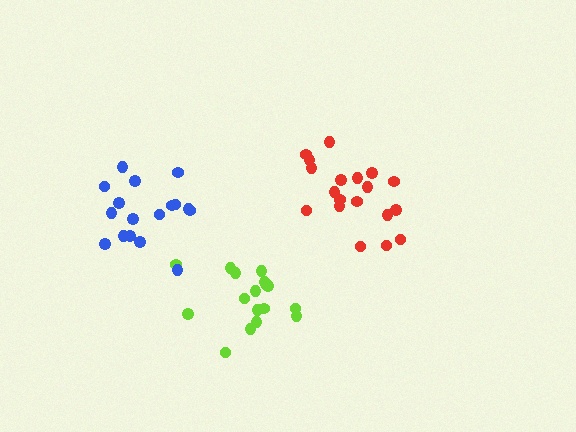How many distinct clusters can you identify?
There are 3 distinct clusters.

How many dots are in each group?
Group 1: 17 dots, Group 2: 17 dots, Group 3: 19 dots (53 total).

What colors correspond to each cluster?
The clusters are colored: lime, blue, red.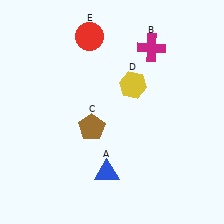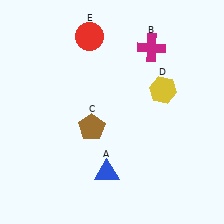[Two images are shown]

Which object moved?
The yellow hexagon (D) moved right.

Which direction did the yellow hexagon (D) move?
The yellow hexagon (D) moved right.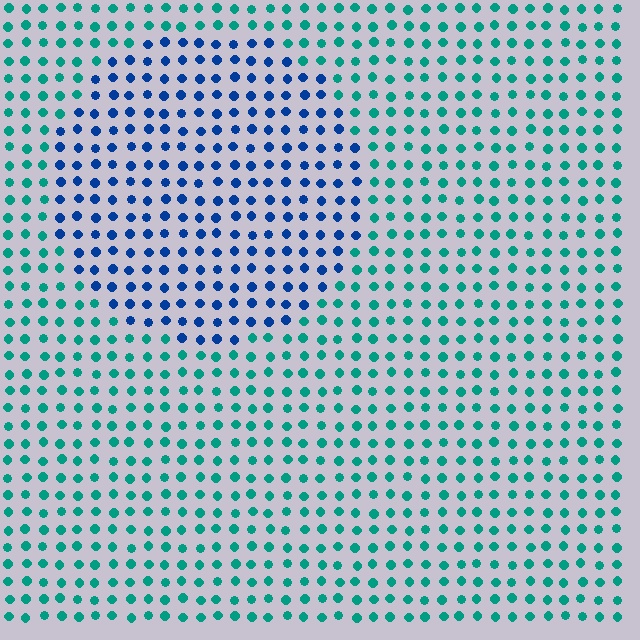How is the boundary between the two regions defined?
The boundary is defined purely by a slight shift in hue (about 48 degrees). Spacing, size, and orientation are identical on both sides.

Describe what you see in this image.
The image is filled with small teal elements in a uniform arrangement. A circle-shaped region is visible where the elements are tinted to a slightly different hue, forming a subtle color boundary.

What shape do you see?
I see a circle.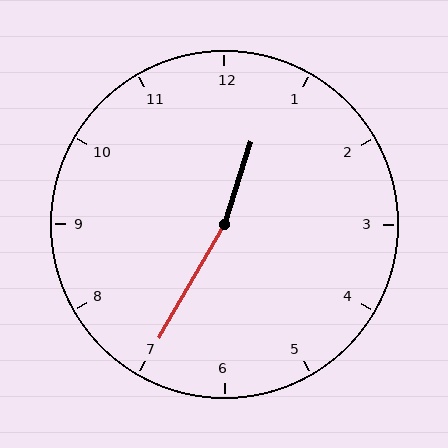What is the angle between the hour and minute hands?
Approximately 168 degrees.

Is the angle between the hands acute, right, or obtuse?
It is obtuse.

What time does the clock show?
12:35.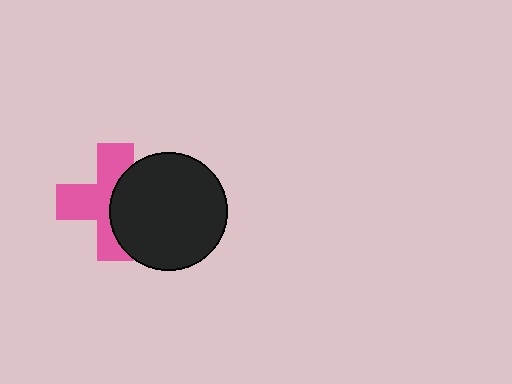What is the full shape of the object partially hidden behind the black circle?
The partially hidden object is a pink cross.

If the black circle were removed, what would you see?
You would see the complete pink cross.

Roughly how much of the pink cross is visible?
About half of it is visible (roughly 57%).